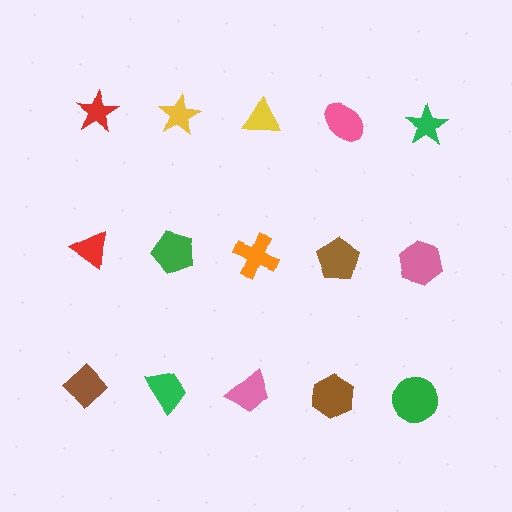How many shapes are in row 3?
5 shapes.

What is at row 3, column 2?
A green trapezoid.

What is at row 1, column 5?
A green star.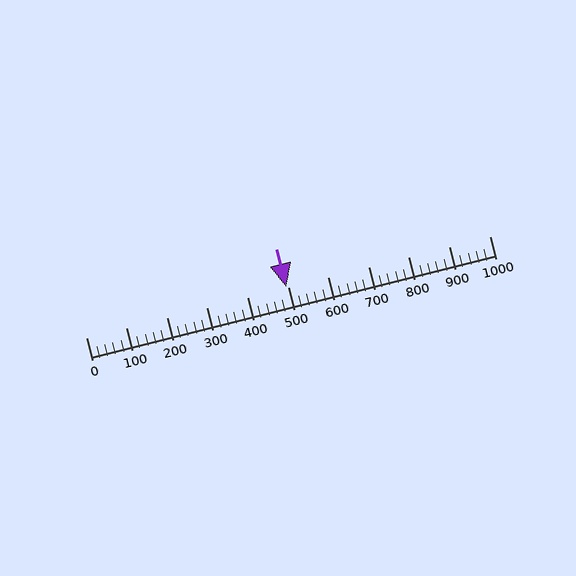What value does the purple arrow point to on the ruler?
The purple arrow points to approximately 496.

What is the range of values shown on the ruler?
The ruler shows values from 0 to 1000.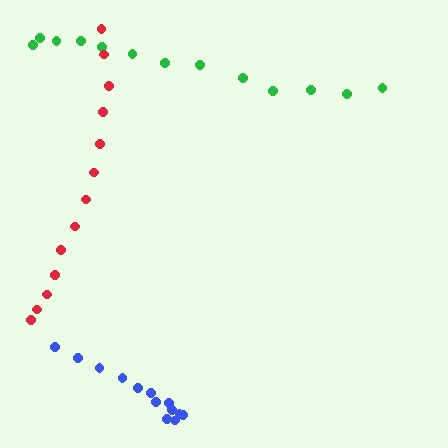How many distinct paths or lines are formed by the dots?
There are 3 distinct paths.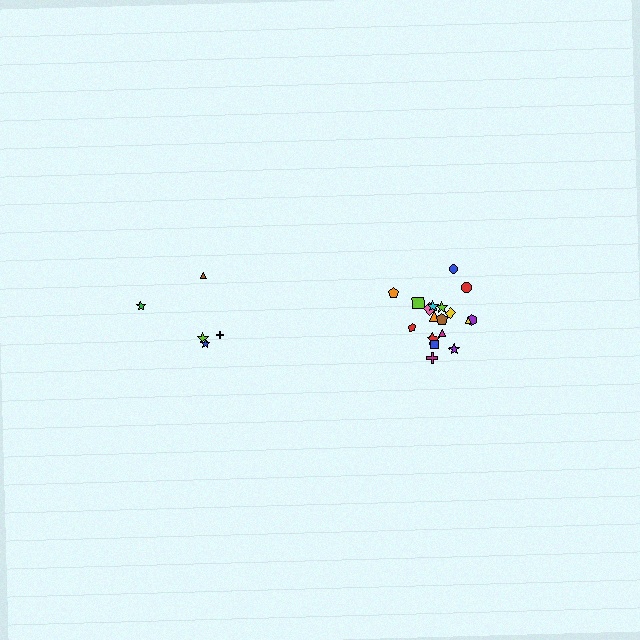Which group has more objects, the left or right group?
The right group.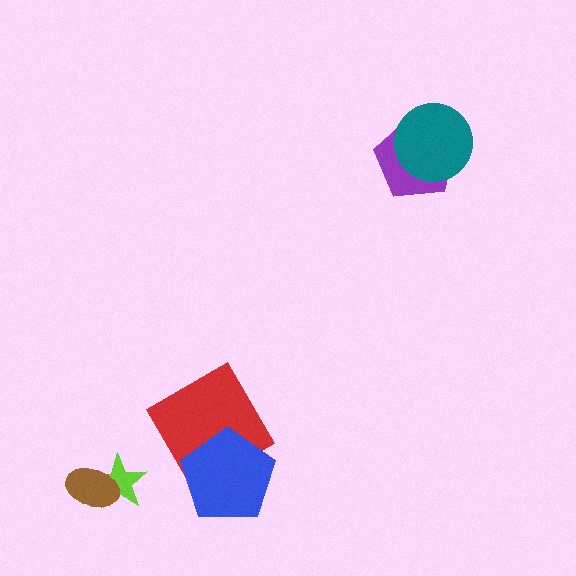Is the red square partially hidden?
Yes, it is partially covered by another shape.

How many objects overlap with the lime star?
1 object overlaps with the lime star.